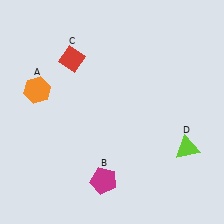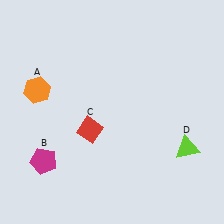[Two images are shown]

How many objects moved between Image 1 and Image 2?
2 objects moved between the two images.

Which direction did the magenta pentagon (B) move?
The magenta pentagon (B) moved left.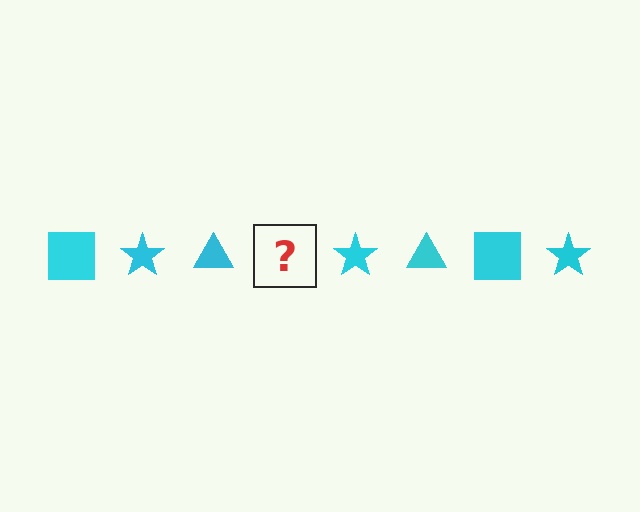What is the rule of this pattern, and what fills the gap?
The rule is that the pattern cycles through square, star, triangle shapes in cyan. The gap should be filled with a cyan square.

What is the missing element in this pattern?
The missing element is a cyan square.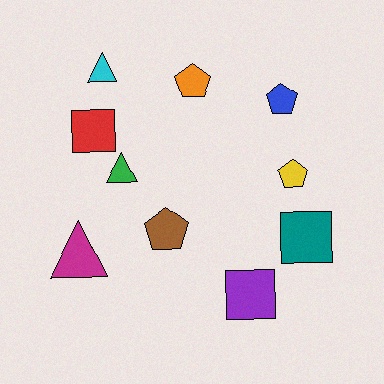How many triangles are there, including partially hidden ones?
There are 3 triangles.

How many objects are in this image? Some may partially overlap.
There are 10 objects.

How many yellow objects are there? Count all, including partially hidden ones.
There is 1 yellow object.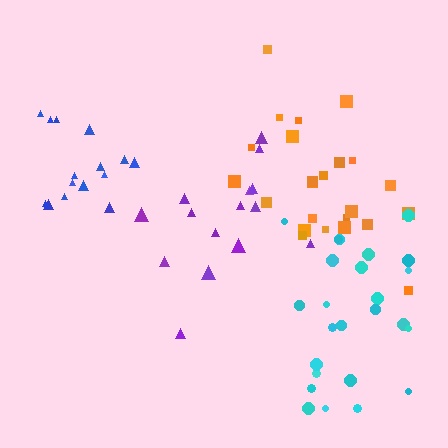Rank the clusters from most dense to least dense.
blue, cyan, orange, purple.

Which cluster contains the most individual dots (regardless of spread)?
Cyan (25).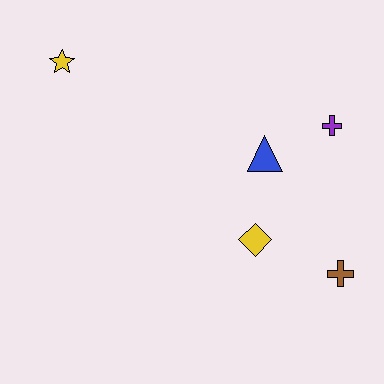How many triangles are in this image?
There is 1 triangle.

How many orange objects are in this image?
There are no orange objects.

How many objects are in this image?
There are 5 objects.